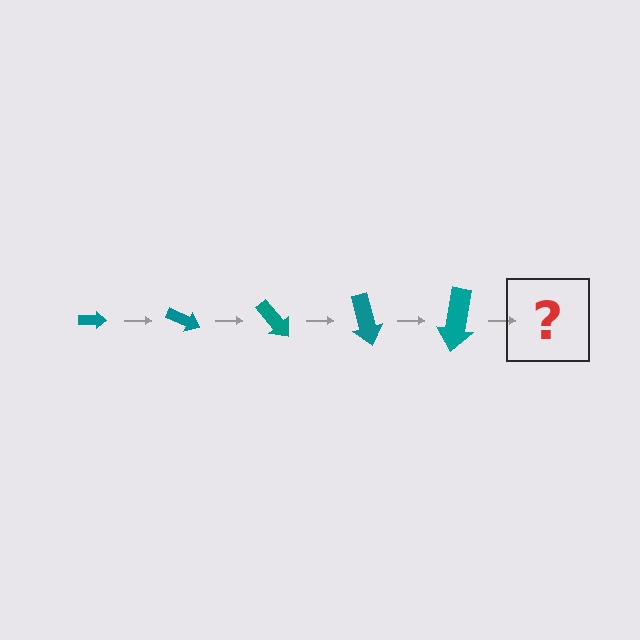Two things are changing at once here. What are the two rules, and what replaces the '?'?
The two rules are that the arrow grows larger each step and it rotates 25 degrees each step. The '?' should be an arrow, larger than the previous one and rotated 125 degrees from the start.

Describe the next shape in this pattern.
It should be an arrow, larger than the previous one and rotated 125 degrees from the start.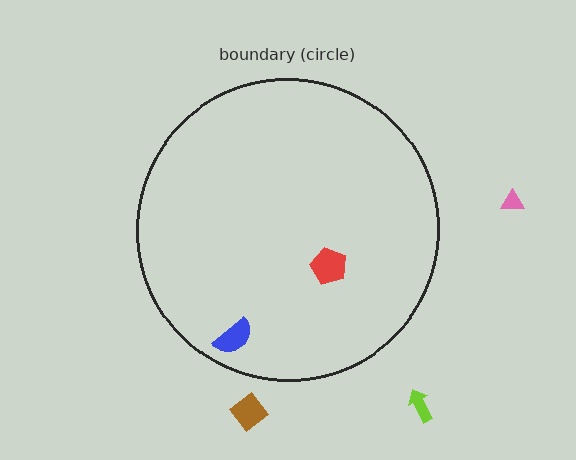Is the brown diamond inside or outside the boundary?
Outside.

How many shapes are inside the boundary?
2 inside, 3 outside.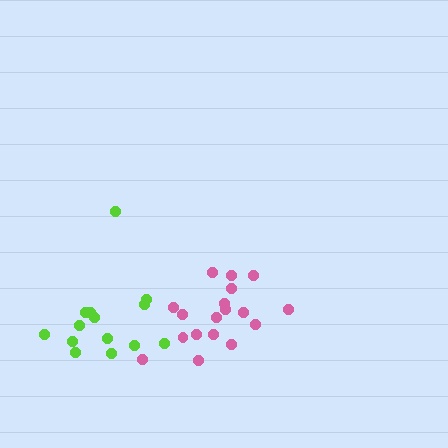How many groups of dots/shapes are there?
There are 2 groups.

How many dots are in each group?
Group 1: 18 dots, Group 2: 14 dots (32 total).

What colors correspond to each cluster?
The clusters are colored: pink, lime.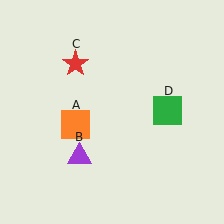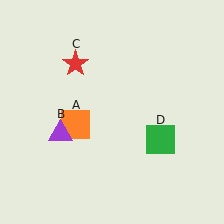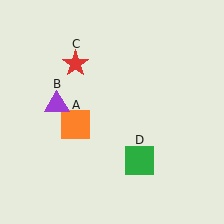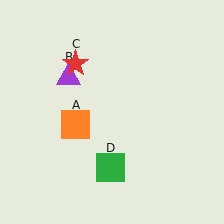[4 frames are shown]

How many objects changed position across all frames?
2 objects changed position: purple triangle (object B), green square (object D).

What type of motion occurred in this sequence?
The purple triangle (object B), green square (object D) rotated clockwise around the center of the scene.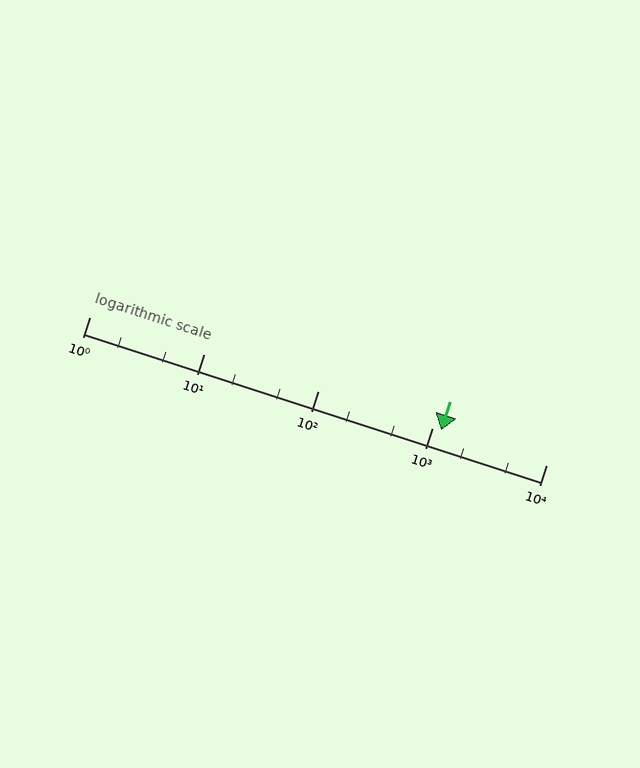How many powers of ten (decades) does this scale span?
The scale spans 4 decades, from 1 to 10000.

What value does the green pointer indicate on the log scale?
The pointer indicates approximately 1200.